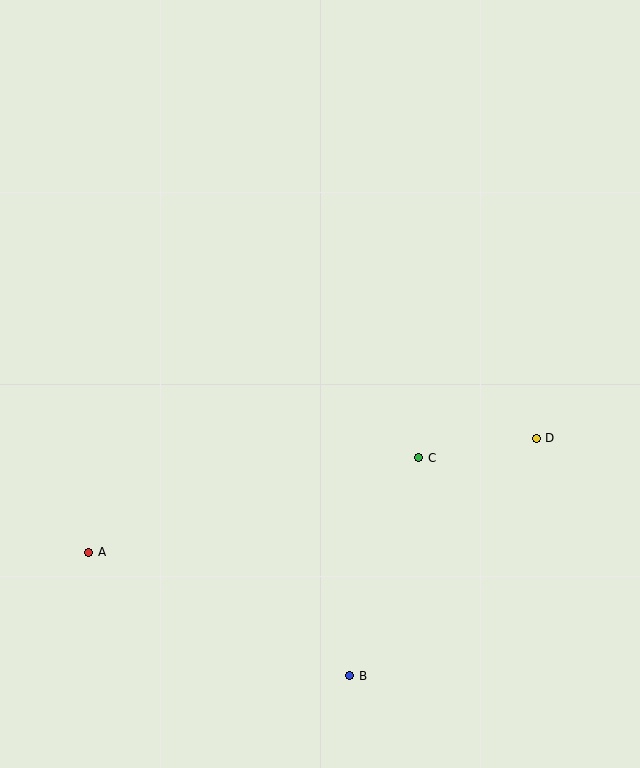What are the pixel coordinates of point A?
Point A is at (89, 552).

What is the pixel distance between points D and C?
The distance between D and C is 119 pixels.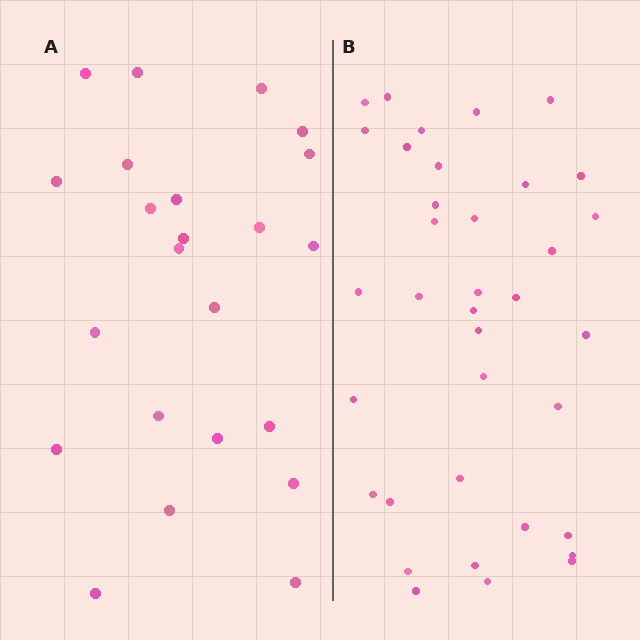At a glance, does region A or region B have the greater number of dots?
Region B (the right region) has more dots.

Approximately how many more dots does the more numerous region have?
Region B has approximately 15 more dots than region A.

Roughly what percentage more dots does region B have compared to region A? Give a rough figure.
About 55% more.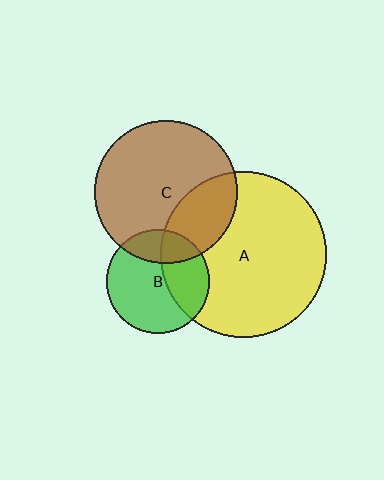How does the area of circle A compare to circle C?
Approximately 1.3 times.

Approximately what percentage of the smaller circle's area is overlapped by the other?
Approximately 20%.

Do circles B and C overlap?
Yes.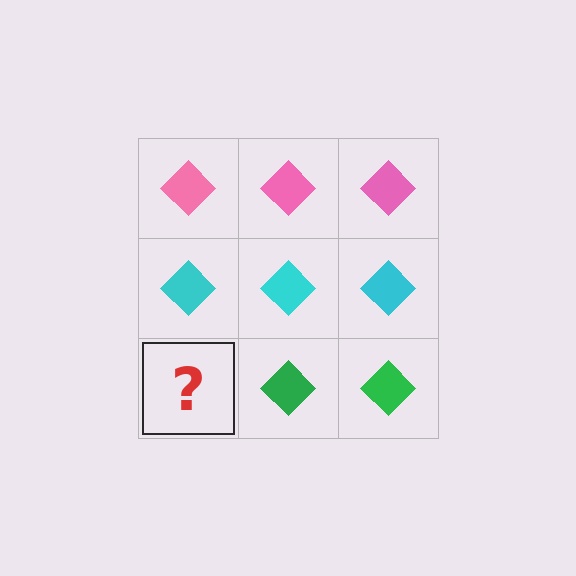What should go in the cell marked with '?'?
The missing cell should contain a green diamond.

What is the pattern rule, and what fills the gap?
The rule is that each row has a consistent color. The gap should be filled with a green diamond.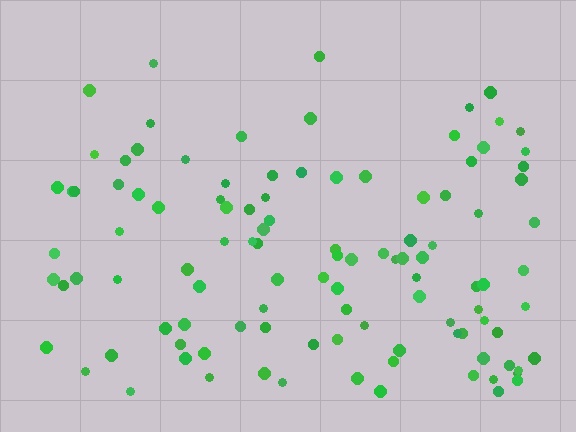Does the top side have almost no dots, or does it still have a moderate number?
Still a moderate number, just noticeably fewer than the bottom.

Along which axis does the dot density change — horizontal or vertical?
Vertical.